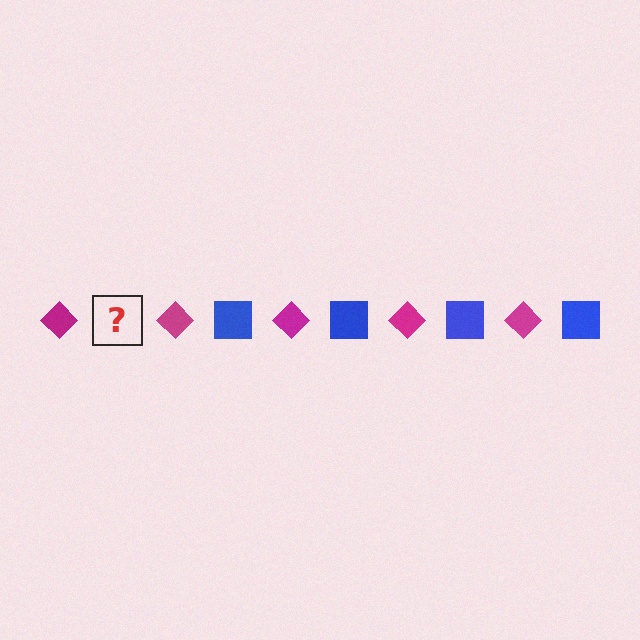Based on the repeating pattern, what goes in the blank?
The blank should be a blue square.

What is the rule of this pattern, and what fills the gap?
The rule is that the pattern alternates between magenta diamond and blue square. The gap should be filled with a blue square.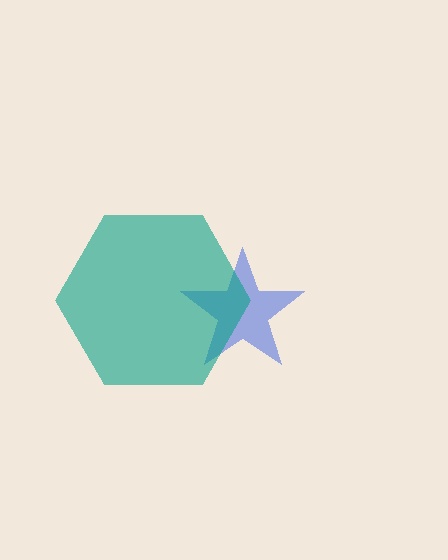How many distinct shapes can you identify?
There are 2 distinct shapes: a blue star, a teal hexagon.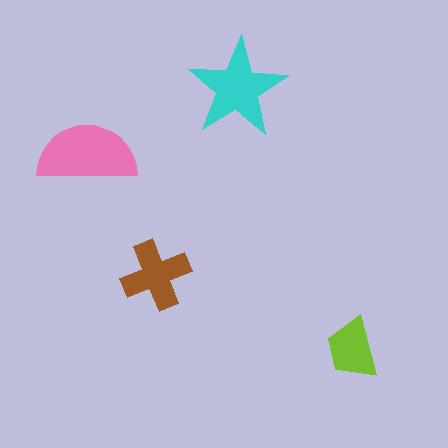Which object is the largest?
The pink semicircle.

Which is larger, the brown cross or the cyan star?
The cyan star.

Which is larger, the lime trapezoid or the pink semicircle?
The pink semicircle.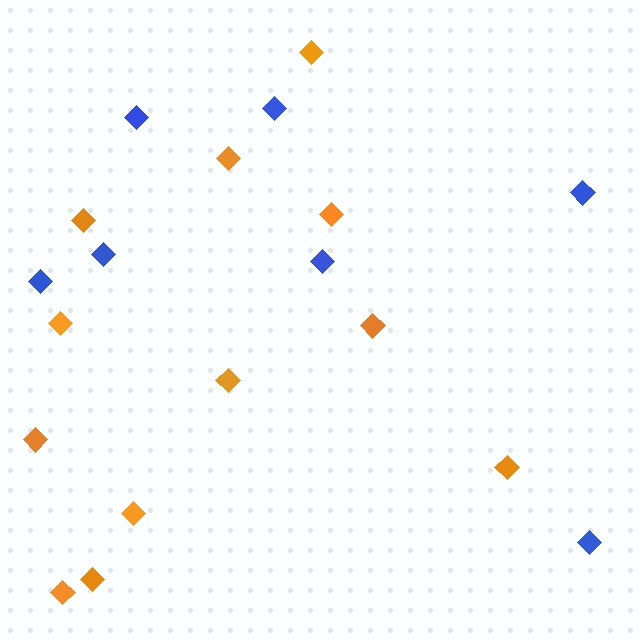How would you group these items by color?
There are 2 groups: one group of orange diamonds (12) and one group of blue diamonds (7).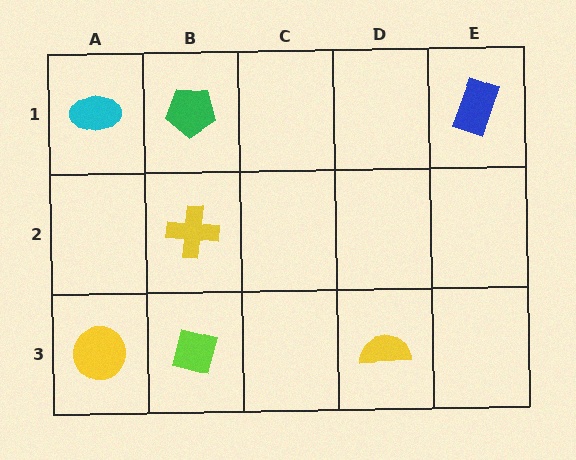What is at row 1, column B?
A green pentagon.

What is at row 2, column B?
A yellow cross.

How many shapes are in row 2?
1 shape.